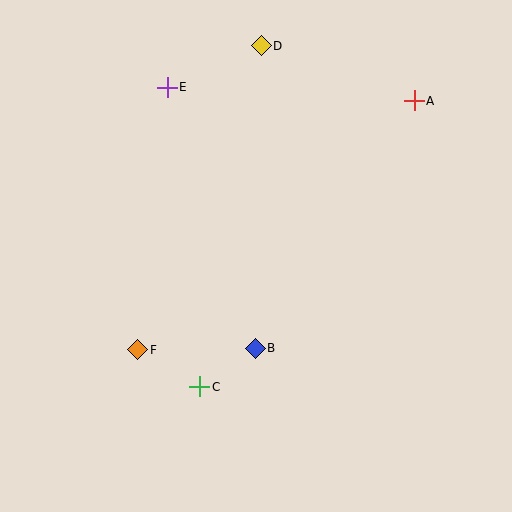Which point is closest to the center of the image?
Point B at (255, 348) is closest to the center.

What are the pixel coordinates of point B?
Point B is at (255, 348).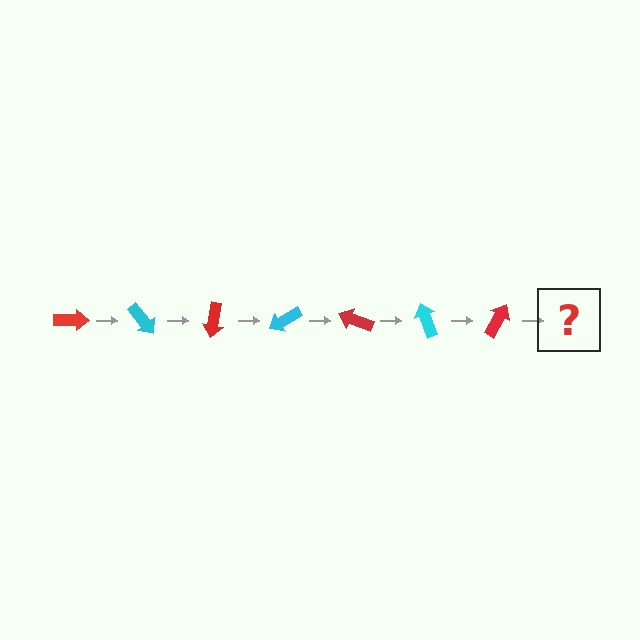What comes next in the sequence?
The next element should be a cyan arrow, rotated 350 degrees from the start.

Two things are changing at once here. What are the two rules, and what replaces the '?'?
The two rules are that it rotates 50 degrees each step and the color cycles through red and cyan. The '?' should be a cyan arrow, rotated 350 degrees from the start.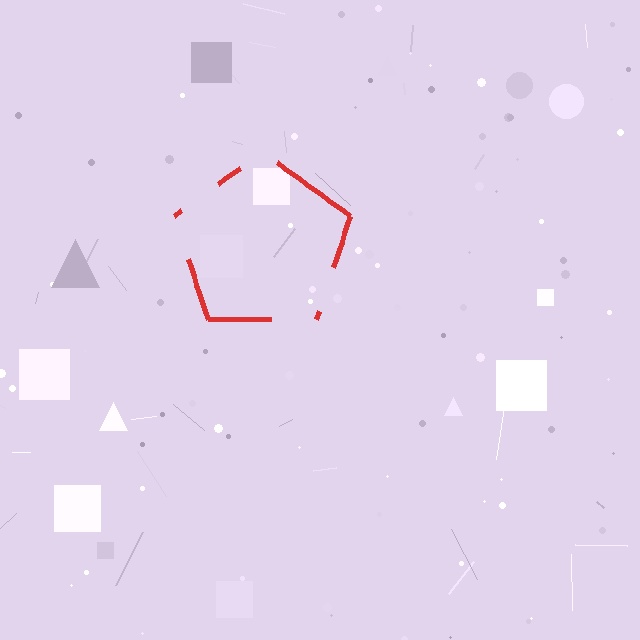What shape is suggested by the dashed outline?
The dashed outline suggests a pentagon.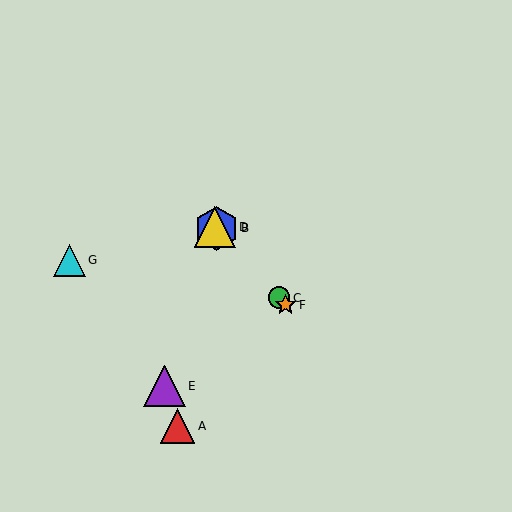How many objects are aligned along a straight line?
4 objects (B, C, D, F) are aligned along a straight line.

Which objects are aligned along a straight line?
Objects B, C, D, F are aligned along a straight line.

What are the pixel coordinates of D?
Object D is at (215, 227).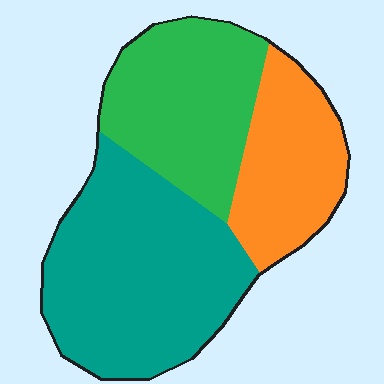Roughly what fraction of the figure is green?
Green takes up between a quarter and a half of the figure.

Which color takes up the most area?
Teal, at roughly 45%.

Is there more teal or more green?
Teal.